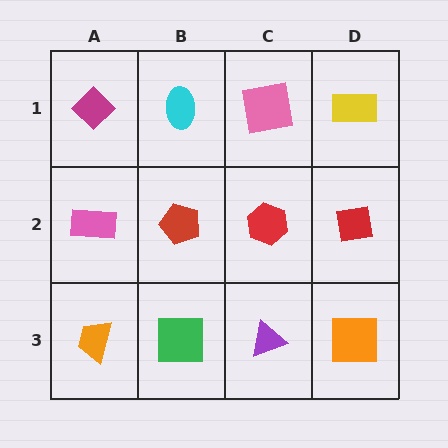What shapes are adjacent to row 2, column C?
A pink square (row 1, column C), a purple triangle (row 3, column C), a red pentagon (row 2, column B), a red square (row 2, column D).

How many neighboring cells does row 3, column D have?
2.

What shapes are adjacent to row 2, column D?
A yellow rectangle (row 1, column D), an orange square (row 3, column D), a red hexagon (row 2, column C).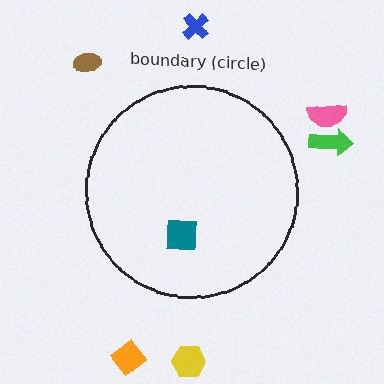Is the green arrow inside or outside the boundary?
Outside.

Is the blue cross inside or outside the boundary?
Outside.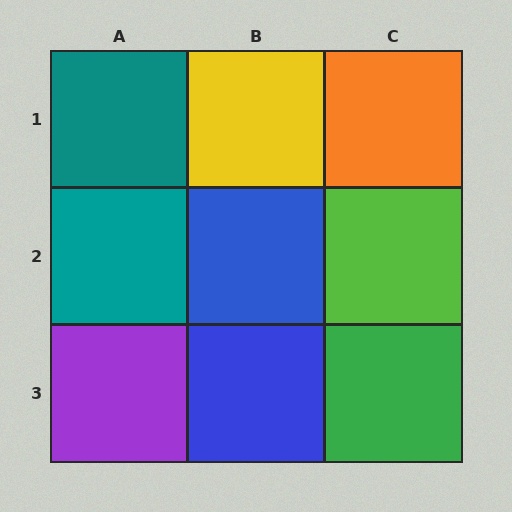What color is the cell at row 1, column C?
Orange.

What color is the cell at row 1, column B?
Yellow.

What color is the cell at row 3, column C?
Green.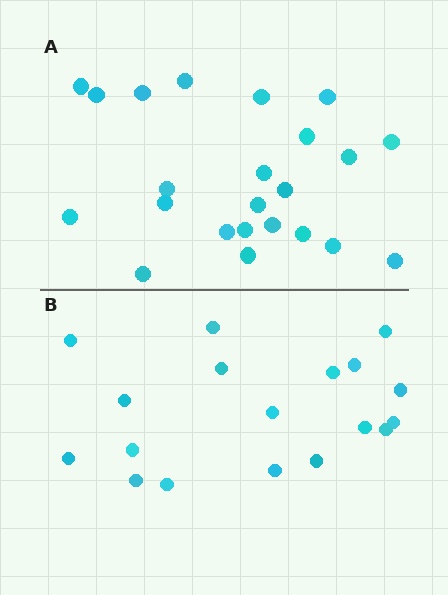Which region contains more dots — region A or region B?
Region A (the top region) has more dots.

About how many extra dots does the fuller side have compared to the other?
Region A has about 5 more dots than region B.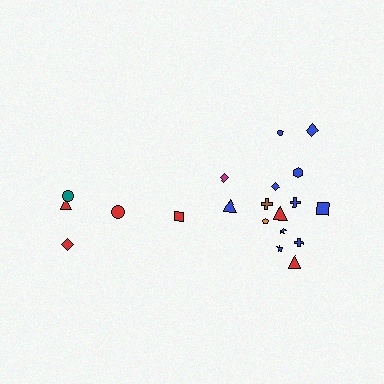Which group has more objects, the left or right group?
The right group.